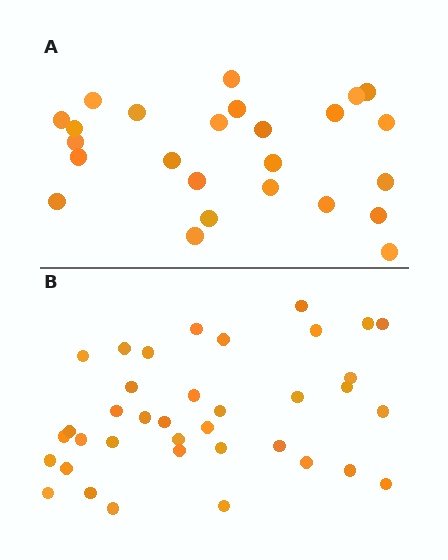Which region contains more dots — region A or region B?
Region B (the bottom region) has more dots.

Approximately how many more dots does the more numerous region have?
Region B has roughly 12 or so more dots than region A.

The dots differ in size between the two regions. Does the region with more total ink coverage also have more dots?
No. Region A has more total ink coverage because its dots are larger, but region B actually contains more individual dots. Total area can be misleading — the number of items is what matters here.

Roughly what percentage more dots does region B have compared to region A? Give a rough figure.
About 50% more.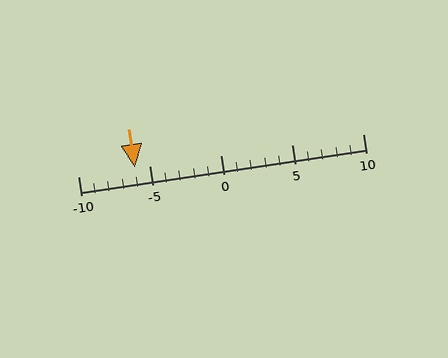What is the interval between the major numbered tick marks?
The major tick marks are spaced 5 units apart.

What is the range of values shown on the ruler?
The ruler shows values from -10 to 10.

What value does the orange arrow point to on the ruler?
The orange arrow points to approximately -6.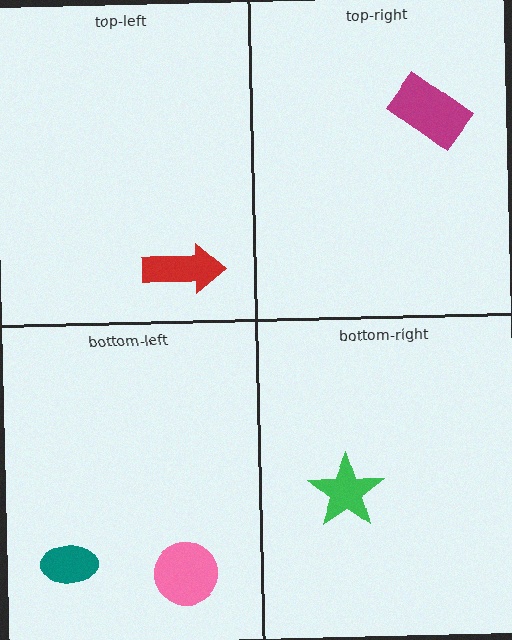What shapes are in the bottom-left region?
The teal ellipse, the pink circle.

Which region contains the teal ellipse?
The bottom-left region.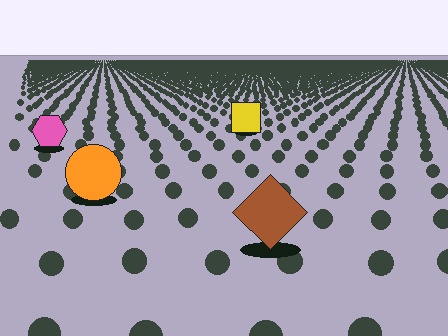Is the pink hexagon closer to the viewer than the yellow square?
Yes. The pink hexagon is closer — you can tell from the texture gradient: the ground texture is coarser near it.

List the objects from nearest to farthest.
From nearest to farthest: the brown diamond, the orange circle, the pink hexagon, the yellow square.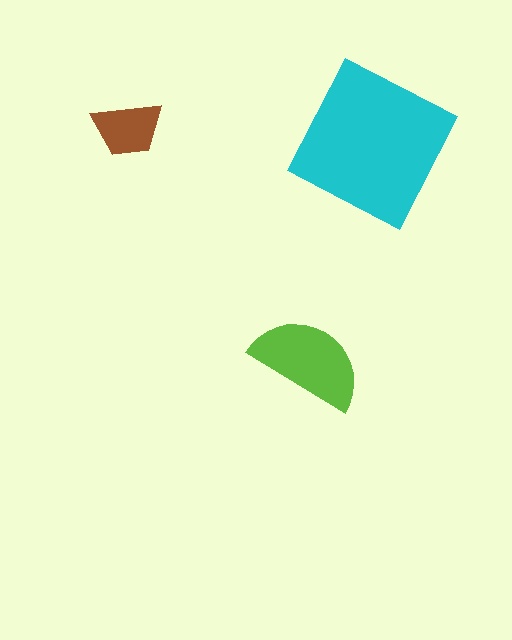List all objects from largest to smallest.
The cyan square, the lime semicircle, the brown trapezoid.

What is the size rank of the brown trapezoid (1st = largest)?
3rd.